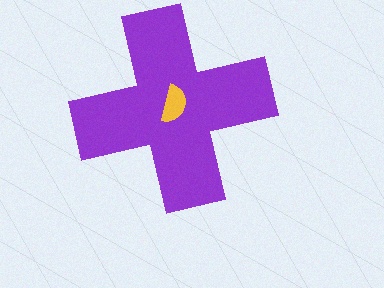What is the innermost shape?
The yellow semicircle.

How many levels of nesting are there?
2.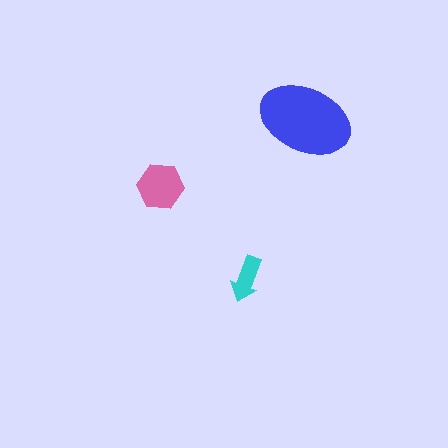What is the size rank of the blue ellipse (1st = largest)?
1st.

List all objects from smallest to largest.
The cyan arrow, the pink hexagon, the blue ellipse.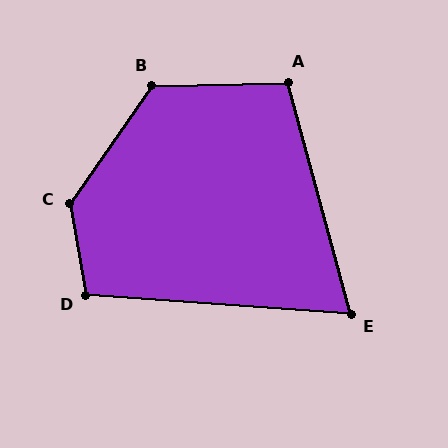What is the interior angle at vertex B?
Approximately 127 degrees (obtuse).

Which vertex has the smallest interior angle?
E, at approximately 71 degrees.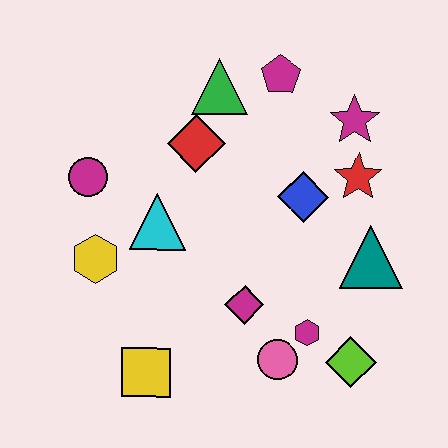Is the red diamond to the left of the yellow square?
No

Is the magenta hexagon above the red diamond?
No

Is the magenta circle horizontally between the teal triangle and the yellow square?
No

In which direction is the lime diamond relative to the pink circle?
The lime diamond is to the right of the pink circle.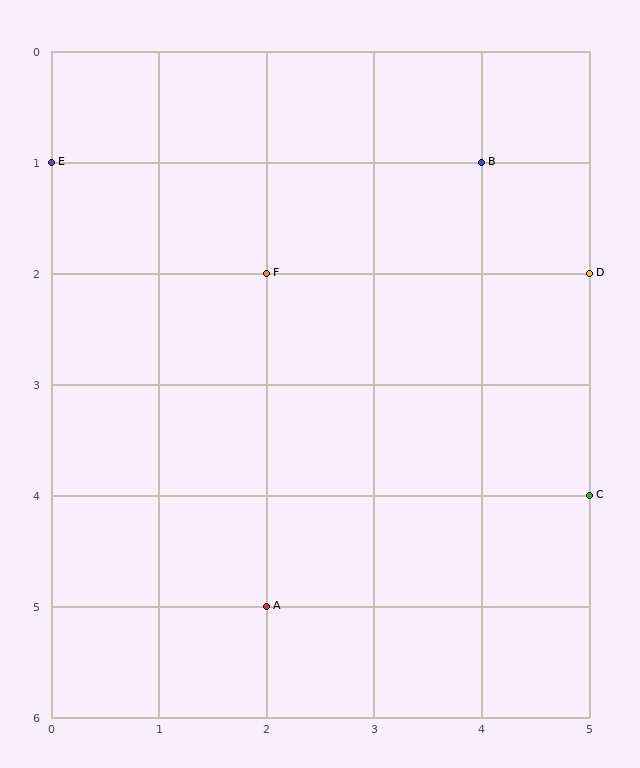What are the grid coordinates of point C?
Point C is at grid coordinates (5, 4).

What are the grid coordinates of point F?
Point F is at grid coordinates (2, 2).